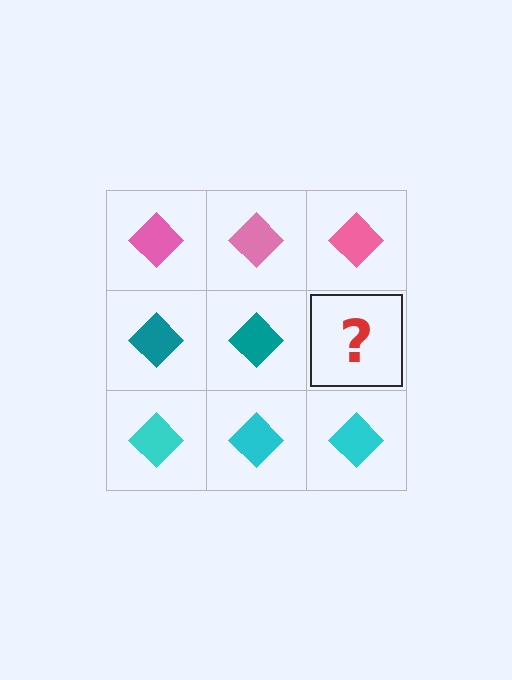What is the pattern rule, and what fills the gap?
The rule is that each row has a consistent color. The gap should be filled with a teal diamond.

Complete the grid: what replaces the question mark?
The question mark should be replaced with a teal diamond.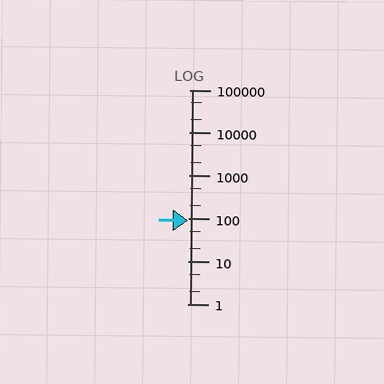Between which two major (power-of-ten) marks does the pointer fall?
The pointer is between 10 and 100.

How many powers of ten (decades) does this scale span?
The scale spans 5 decades, from 1 to 100000.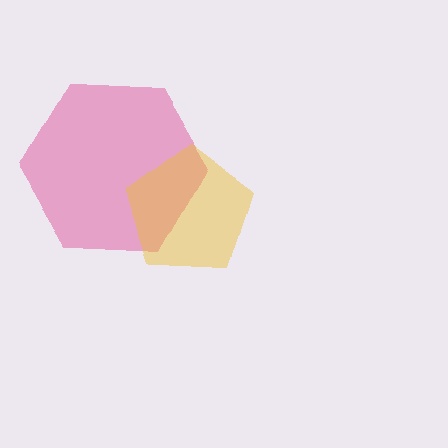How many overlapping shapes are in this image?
There are 2 overlapping shapes in the image.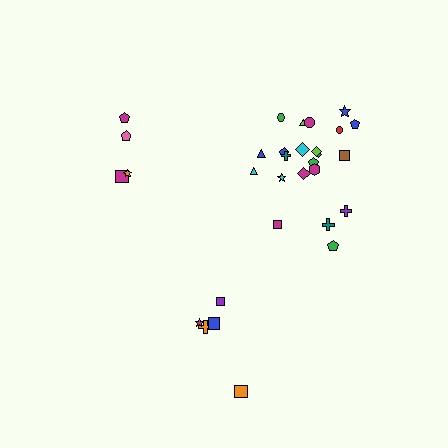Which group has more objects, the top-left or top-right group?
The top-right group.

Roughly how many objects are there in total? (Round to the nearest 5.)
Roughly 30 objects in total.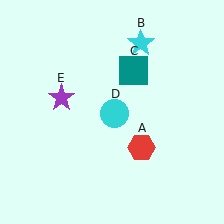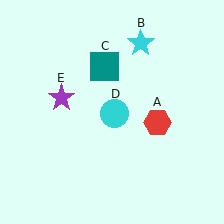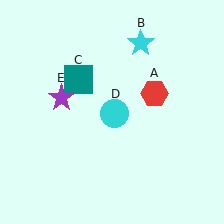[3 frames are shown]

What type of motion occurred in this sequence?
The red hexagon (object A), teal square (object C) rotated counterclockwise around the center of the scene.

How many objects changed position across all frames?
2 objects changed position: red hexagon (object A), teal square (object C).